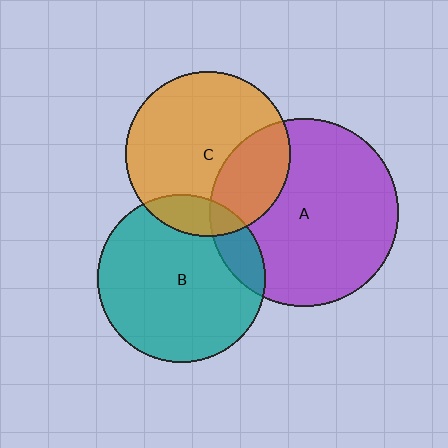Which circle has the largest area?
Circle A (purple).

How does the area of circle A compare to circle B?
Approximately 1.3 times.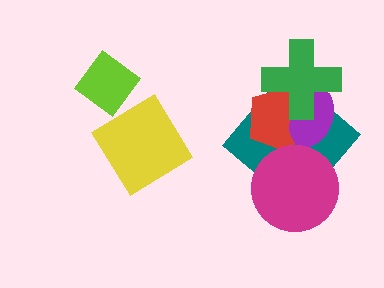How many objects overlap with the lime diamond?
0 objects overlap with the lime diamond.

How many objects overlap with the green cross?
3 objects overlap with the green cross.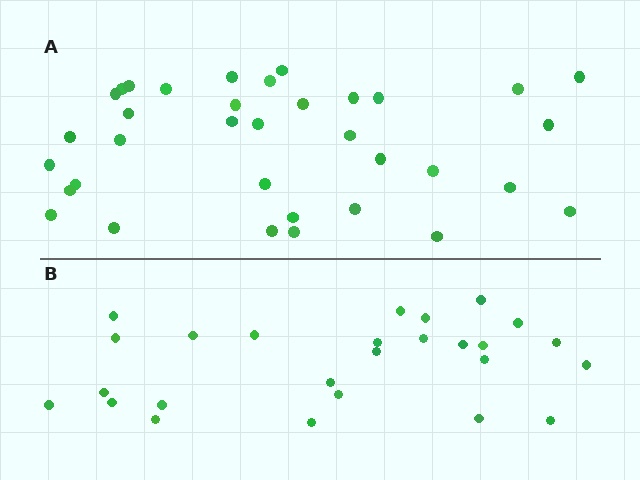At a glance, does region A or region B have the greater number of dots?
Region A (the top region) has more dots.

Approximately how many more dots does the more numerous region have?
Region A has roughly 8 or so more dots than region B.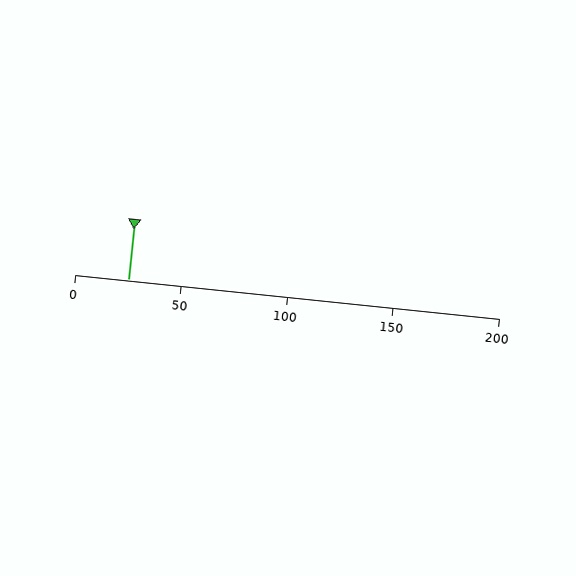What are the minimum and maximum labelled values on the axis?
The axis runs from 0 to 200.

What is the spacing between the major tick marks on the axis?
The major ticks are spaced 50 apart.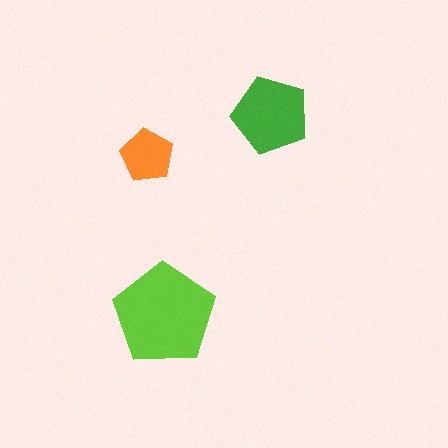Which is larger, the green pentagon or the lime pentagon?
The lime one.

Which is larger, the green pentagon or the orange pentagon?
The green one.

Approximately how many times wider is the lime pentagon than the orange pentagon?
About 2 times wider.